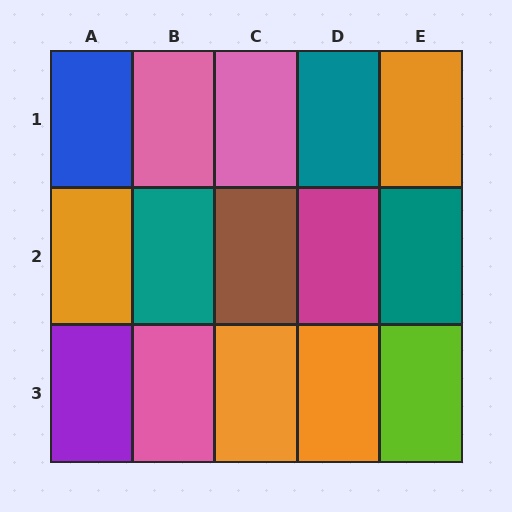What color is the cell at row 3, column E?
Lime.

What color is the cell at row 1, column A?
Blue.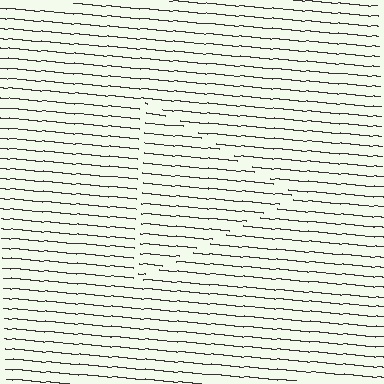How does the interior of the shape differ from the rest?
The interior of the shape contains the same grating, shifted by half a period — the contour is defined by the phase discontinuity where line-ends from the inner and outer gratings abut.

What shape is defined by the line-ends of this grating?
An illusory triangle. The interior of the shape contains the same grating, shifted by half a period — the contour is defined by the phase discontinuity where line-ends from the inner and outer gratings abut.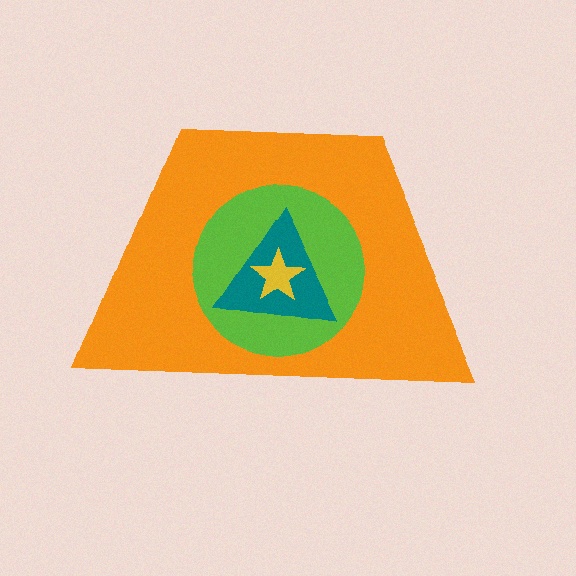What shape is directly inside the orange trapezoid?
The lime circle.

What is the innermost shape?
The yellow star.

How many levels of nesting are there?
4.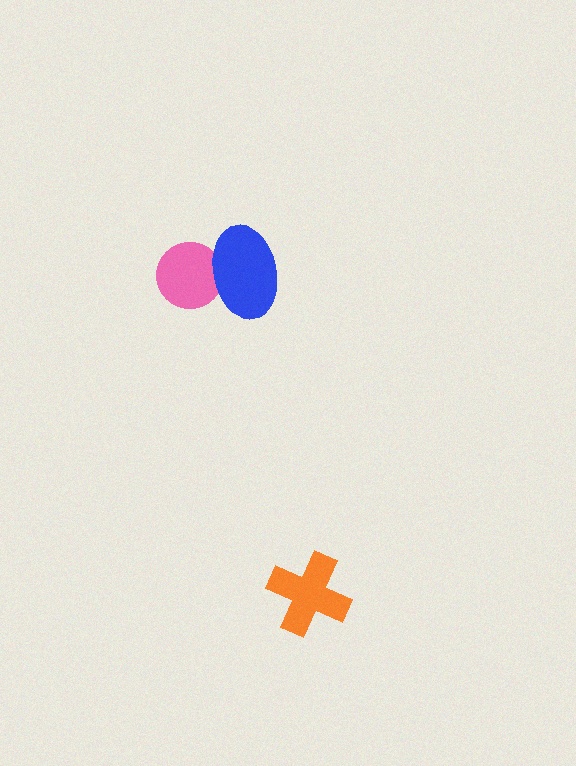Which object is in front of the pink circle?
The blue ellipse is in front of the pink circle.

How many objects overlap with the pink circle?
1 object overlaps with the pink circle.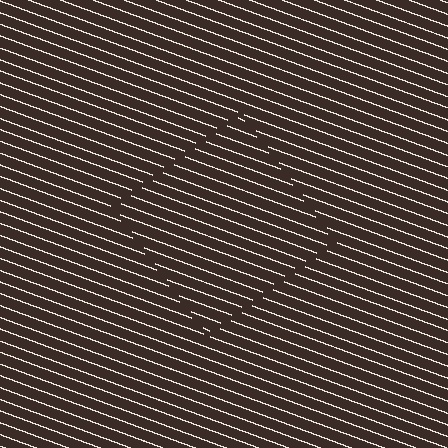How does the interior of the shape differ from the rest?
The interior of the shape contains the same grating, shifted by half a period — the contour is defined by the phase discontinuity where line-ends from the inner and outer gratings abut.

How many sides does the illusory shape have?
4 sides — the line-ends trace a square.